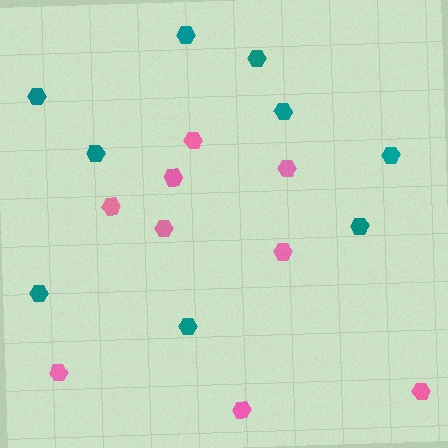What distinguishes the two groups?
There are 2 groups: one group of teal hexagons (9) and one group of pink hexagons (9).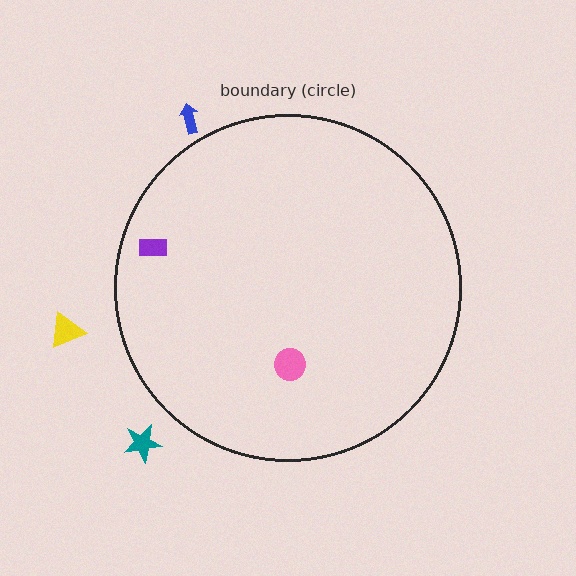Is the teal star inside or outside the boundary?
Outside.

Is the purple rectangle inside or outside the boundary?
Inside.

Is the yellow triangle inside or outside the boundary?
Outside.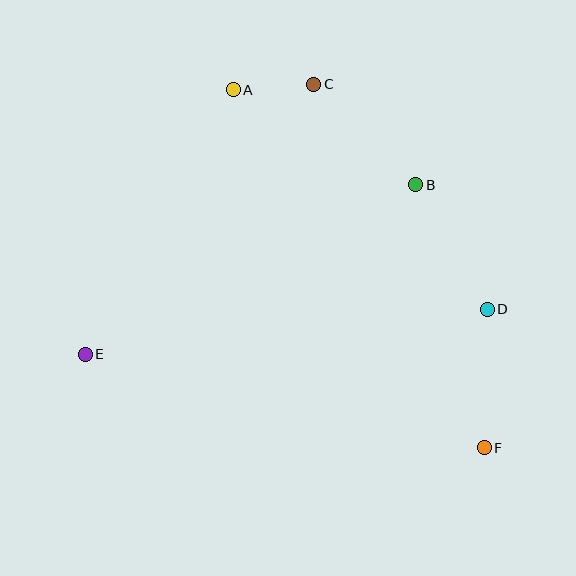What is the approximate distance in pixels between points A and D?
The distance between A and D is approximately 335 pixels.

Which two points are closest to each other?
Points A and C are closest to each other.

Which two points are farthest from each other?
Points A and F are farthest from each other.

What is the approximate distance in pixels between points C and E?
The distance between C and E is approximately 354 pixels.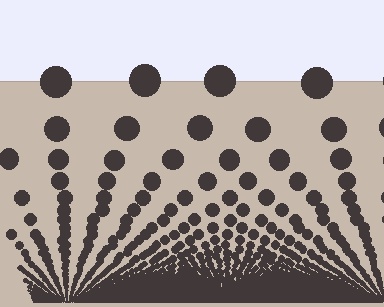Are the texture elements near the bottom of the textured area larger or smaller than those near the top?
Smaller. The gradient is inverted — elements near the bottom are smaller and denser.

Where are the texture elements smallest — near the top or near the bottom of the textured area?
Near the bottom.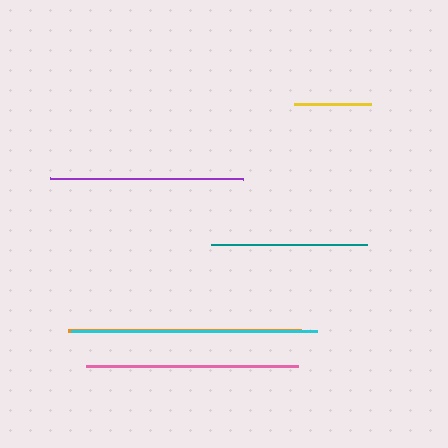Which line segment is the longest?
The cyan line is the longest at approximately 246 pixels.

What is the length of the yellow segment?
The yellow segment is approximately 77 pixels long.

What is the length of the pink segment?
The pink segment is approximately 212 pixels long.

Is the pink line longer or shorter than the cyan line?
The cyan line is longer than the pink line.